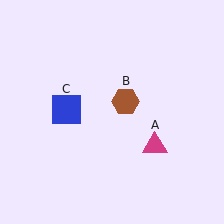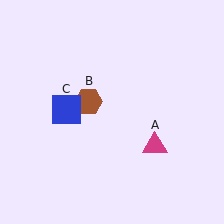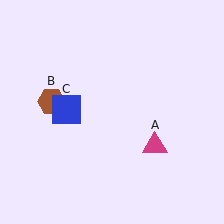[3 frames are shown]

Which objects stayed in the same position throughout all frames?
Magenta triangle (object A) and blue square (object C) remained stationary.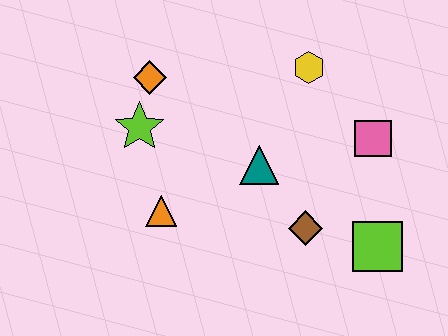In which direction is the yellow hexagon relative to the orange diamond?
The yellow hexagon is to the right of the orange diamond.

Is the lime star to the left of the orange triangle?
Yes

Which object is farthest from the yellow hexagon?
The orange triangle is farthest from the yellow hexagon.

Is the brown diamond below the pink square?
Yes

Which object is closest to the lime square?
The brown diamond is closest to the lime square.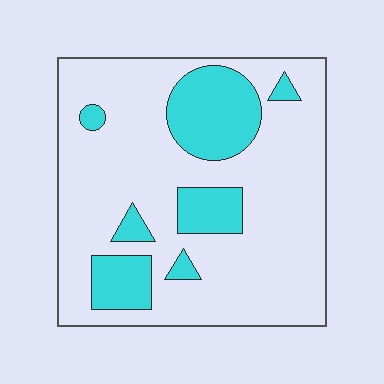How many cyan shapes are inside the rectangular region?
7.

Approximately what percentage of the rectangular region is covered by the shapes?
Approximately 20%.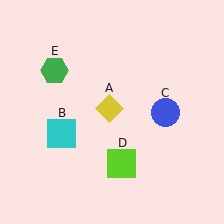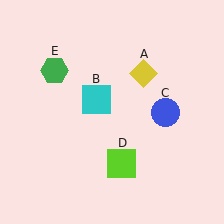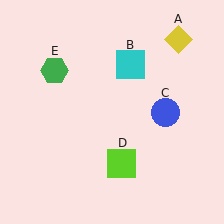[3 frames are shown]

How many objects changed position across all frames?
2 objects changed position: yellow diamond (object A), cyan square (object B).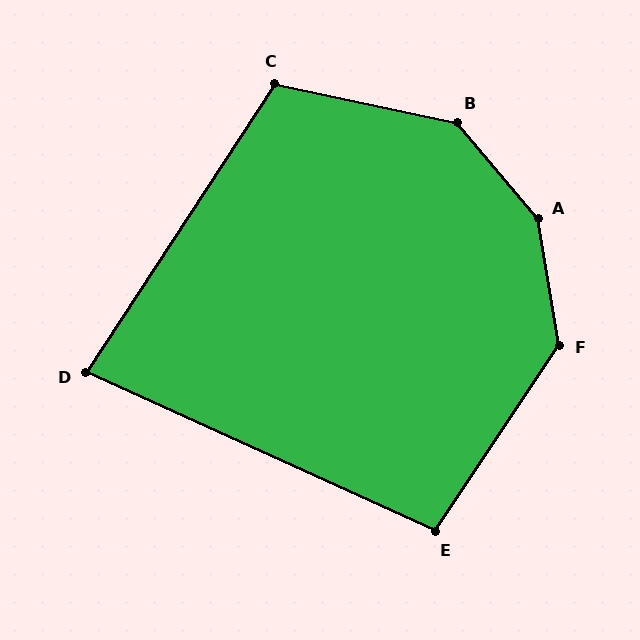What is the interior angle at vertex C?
Approximately 111 degrees (obtuse).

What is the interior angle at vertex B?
Approximately 142 degrees (obtuse).